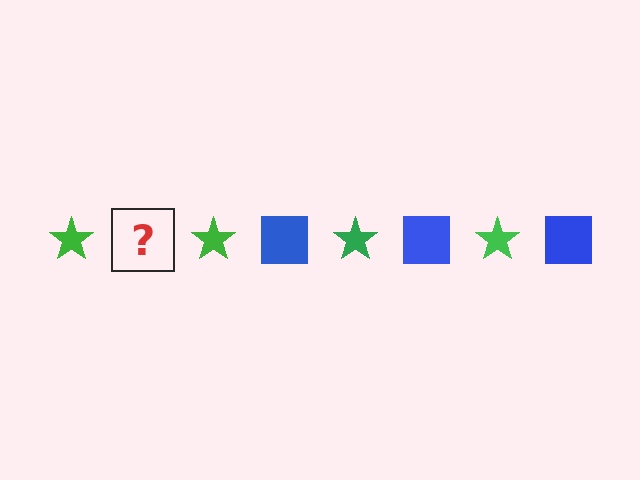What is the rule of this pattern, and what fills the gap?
The rule is that the pattern alternates between green star and blue square. The gap should be filled with a blue square.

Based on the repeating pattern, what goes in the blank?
The blank should be a blue square.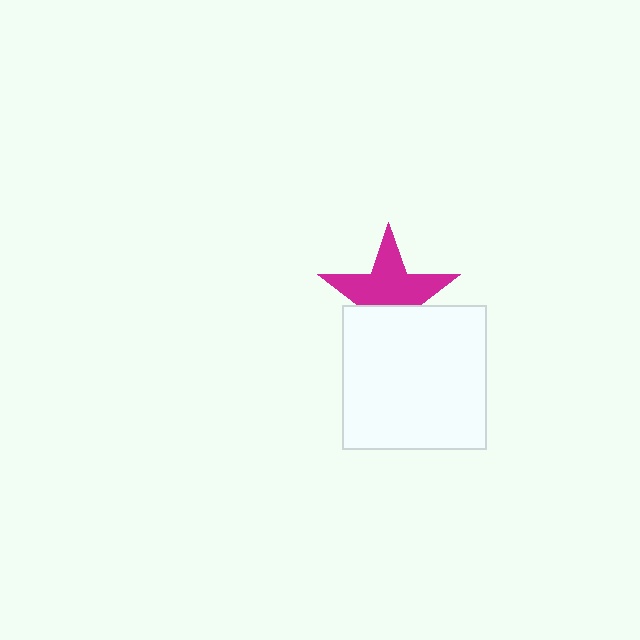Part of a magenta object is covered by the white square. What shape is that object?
It is a star.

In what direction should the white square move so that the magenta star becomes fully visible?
The white square should move down. That is the shortest direction to clear the overlap and leave the magenta star fully visible.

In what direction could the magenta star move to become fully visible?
The magenta star could move up. That would shift it out from behind the white square entirely.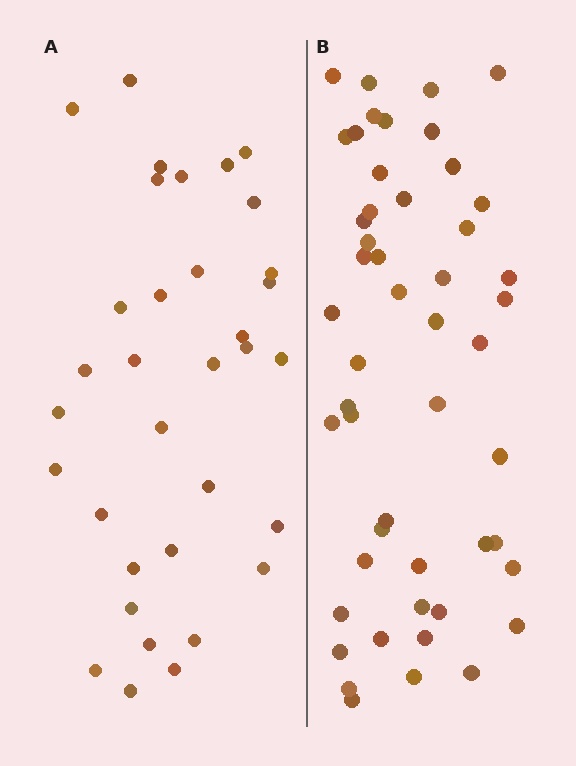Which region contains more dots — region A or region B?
Region B (the right region) has more dots.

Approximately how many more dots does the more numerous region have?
Region B has approximately 15 more dots than region A.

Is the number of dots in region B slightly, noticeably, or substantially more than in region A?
Region B has substantially more. The ratio is roughly 1.5 to 1.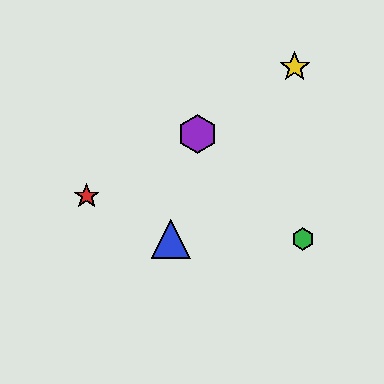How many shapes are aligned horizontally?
2 shapes (the blue triangle, the green hexagon) are aligned horizontally.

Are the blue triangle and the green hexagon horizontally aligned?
Yes, both are at y≈239.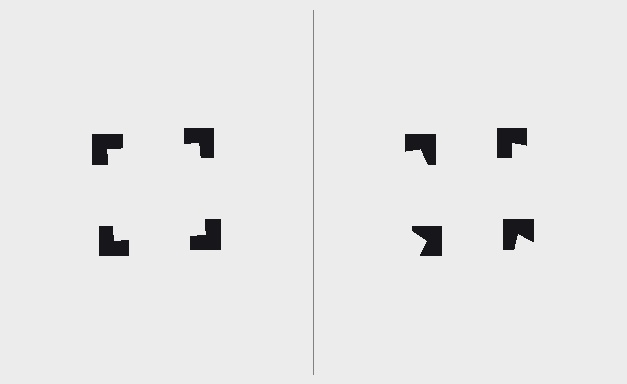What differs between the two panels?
The notched squares are positioned identically on both sides; only the wedge orientations differ. On the left they align to a square; on the right they are misaligned.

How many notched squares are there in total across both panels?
8 — 4 on each side.